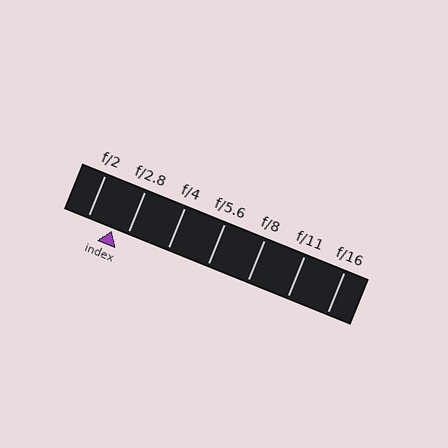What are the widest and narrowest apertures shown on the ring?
The widest aperture shown is f/2 and the narrowest is f/16.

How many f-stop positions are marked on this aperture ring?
There are 7 f-stop positions marked.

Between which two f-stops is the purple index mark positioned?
The index mark is between f/2 and f/2.8.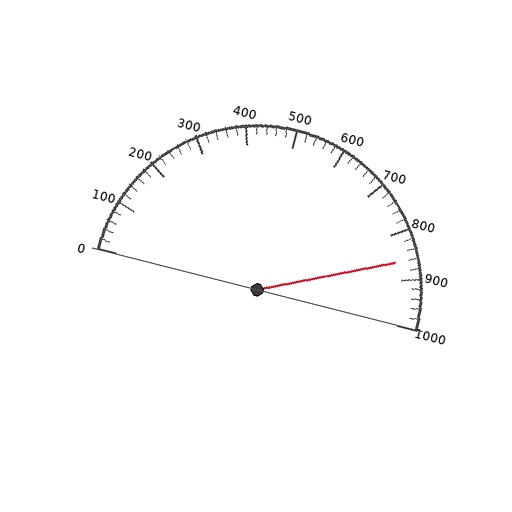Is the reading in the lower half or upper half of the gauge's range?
The reading is in the upper half of the range (0 to 1000).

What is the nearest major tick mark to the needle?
The nearest major tick mark is 900.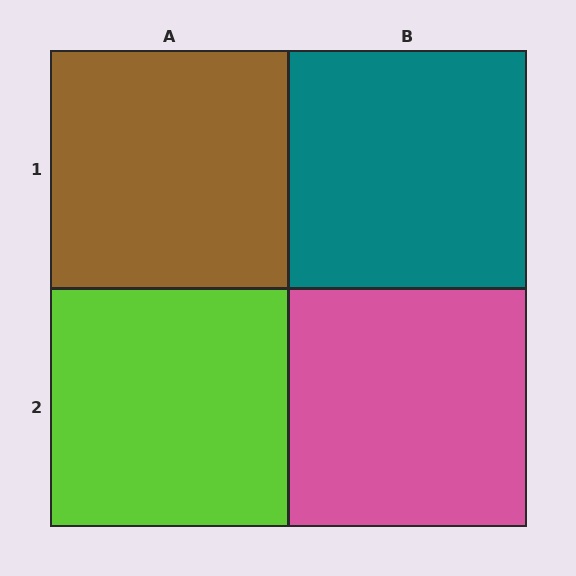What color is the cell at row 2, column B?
Pink.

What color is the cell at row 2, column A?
Lime.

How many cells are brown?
1 cell is brown.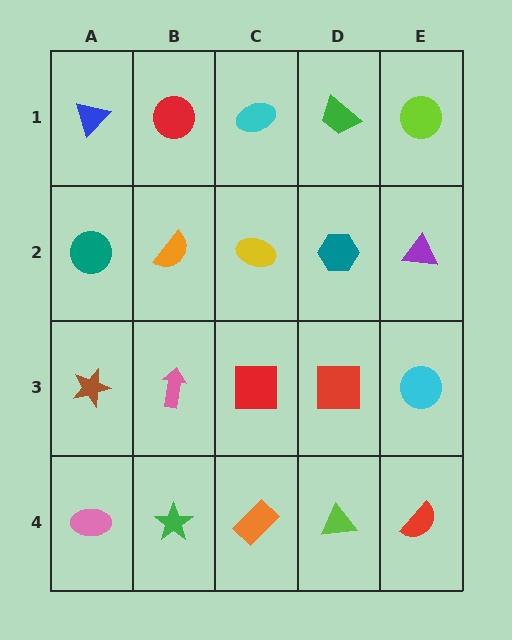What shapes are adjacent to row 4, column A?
A brown star (row 3, column A), a green star (row 4, column B).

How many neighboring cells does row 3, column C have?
4.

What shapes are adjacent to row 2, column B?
A red circle (row 1, column B), a pink arrow (row 3, column B), a teal circle (row 2, column A), a yellow ellipse (row 2, column C).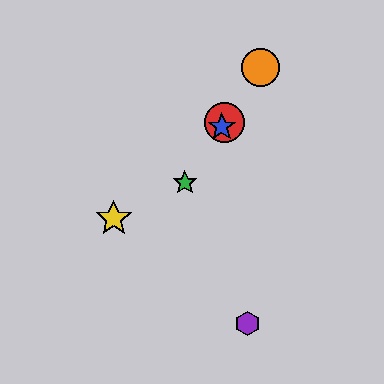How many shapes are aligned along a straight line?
4 shapes (the red circle, the blue star, the green star, the orange circle) are aligned along a straight line.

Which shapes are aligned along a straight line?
The red circle, the blue star, the green star, the orange circle are aligned along a straight line.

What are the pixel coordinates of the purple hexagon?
The purple hexagon is at (248, 323).